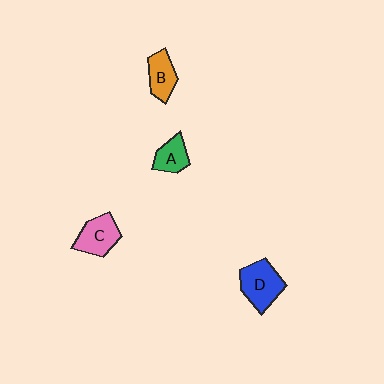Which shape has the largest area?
Shape D (blue).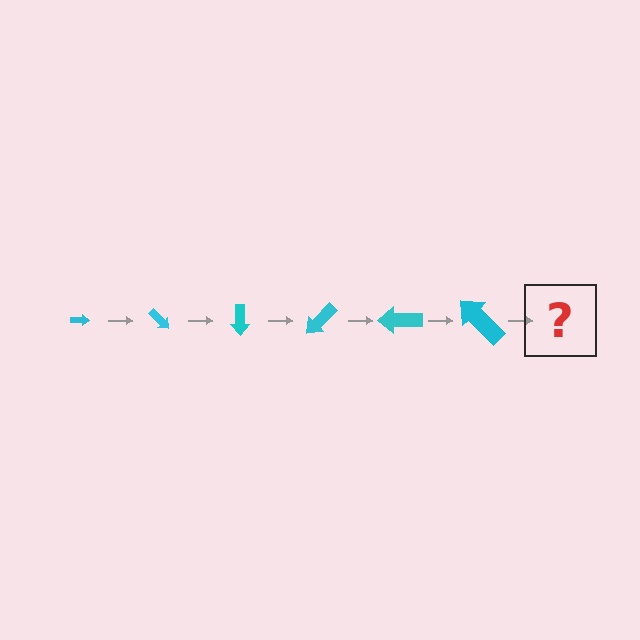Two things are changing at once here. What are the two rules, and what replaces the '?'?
The two rules are that the arrow grows larger each step and it rotates 45 degrees each step. The '?' should be an arrow, larger than the previous one and rotated 270 degrees from the start.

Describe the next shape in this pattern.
It should be an arrow, larger than the previous one and rotated 270 degrees from the start.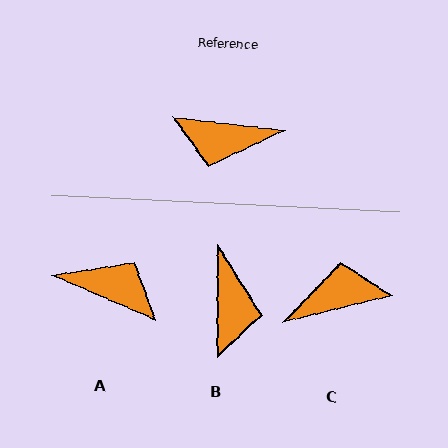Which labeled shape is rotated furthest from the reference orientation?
A, about 164 degrees away.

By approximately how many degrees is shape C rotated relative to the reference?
Approximately 159 degrees clockwise.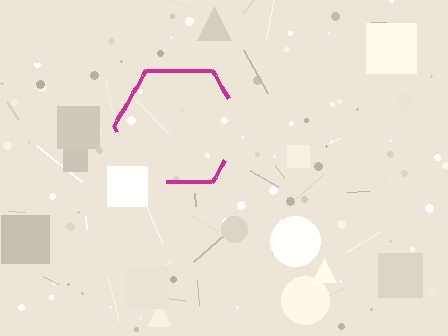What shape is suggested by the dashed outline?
The dashed outline suggests a hexagon.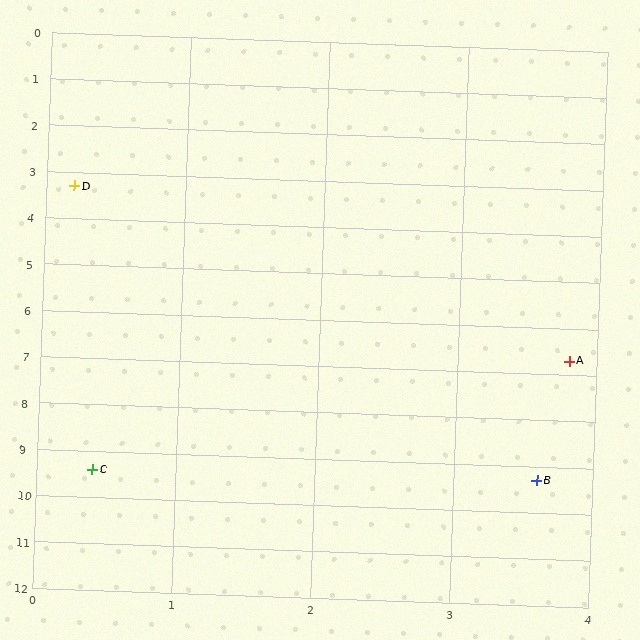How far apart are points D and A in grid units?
Points D and A are about 5.0 grid units apart.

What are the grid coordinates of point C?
Point C is at approximately (0.4, 9.4).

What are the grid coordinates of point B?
Point B is at approximately (3.6, 9.3).